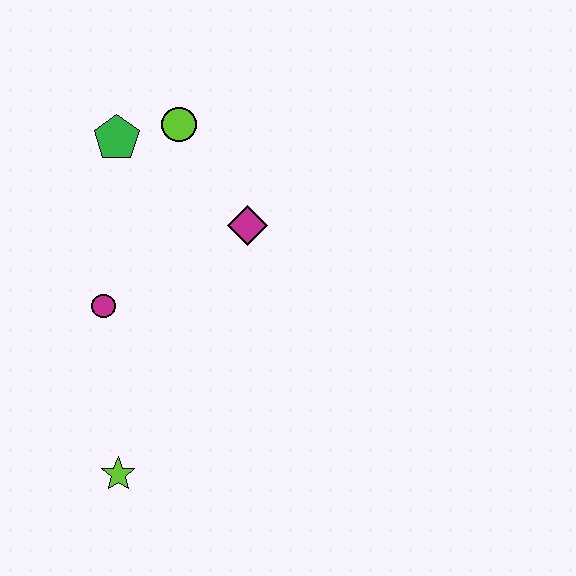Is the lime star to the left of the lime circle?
Yes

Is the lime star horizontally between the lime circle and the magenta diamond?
No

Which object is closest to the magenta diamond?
The lime circle is closest to the magenta diamond.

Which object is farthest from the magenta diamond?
The lime star is farthest from the magenta diamond.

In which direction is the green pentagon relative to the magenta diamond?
The green pentagon is to the left of the magenta diamond.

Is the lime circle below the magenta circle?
No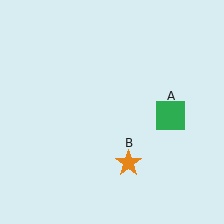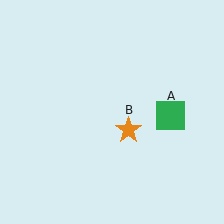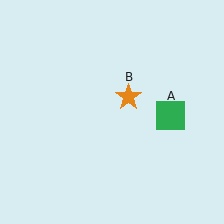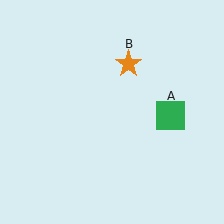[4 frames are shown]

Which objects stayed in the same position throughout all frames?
Green square (object A) remained stationary.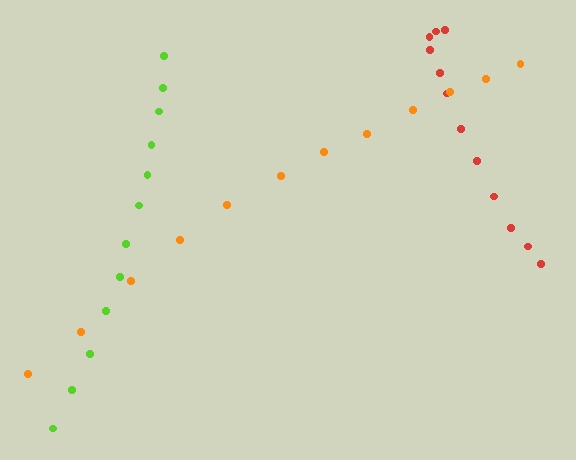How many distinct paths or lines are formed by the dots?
There are 3 distinct paths.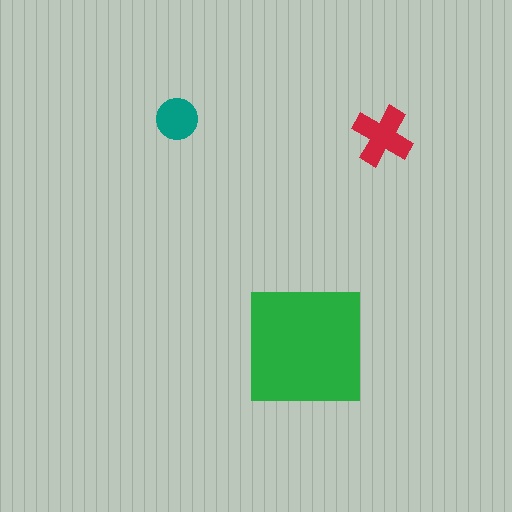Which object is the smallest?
The teal circle.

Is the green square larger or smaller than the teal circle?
Larger.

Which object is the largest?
The green square.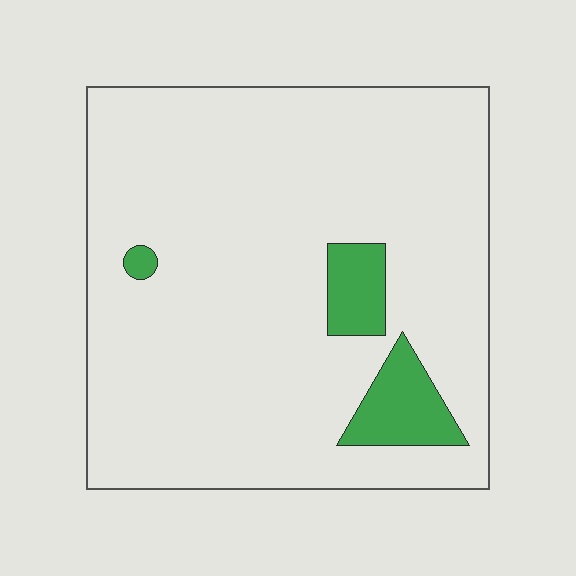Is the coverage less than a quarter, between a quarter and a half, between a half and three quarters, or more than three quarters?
Less than a quarter.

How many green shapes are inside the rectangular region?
3.